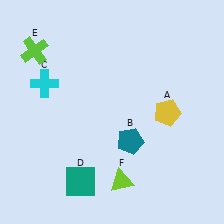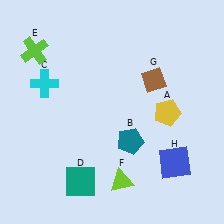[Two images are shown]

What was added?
A brown diamond (G), a blue square (H) were added in Image 2.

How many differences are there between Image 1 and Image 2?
There are 2 differences between the two images.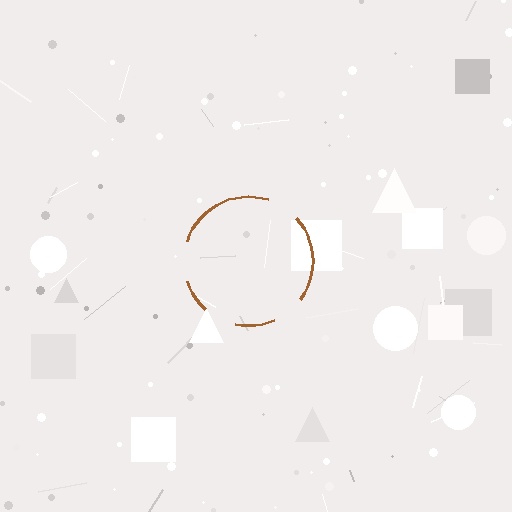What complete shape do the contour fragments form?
The contour fragments form a circle.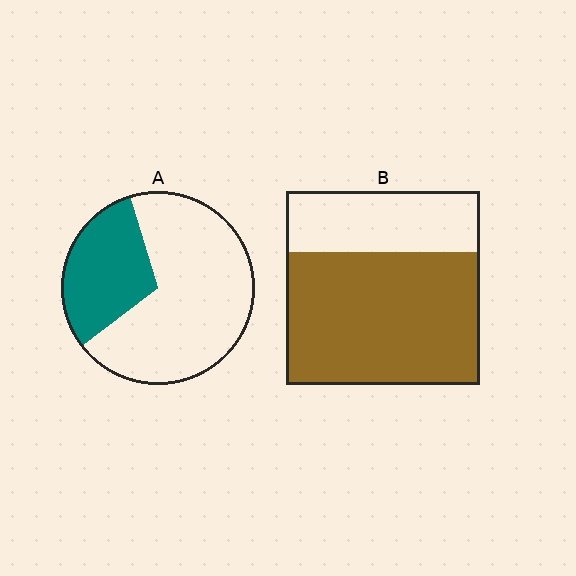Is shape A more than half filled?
No.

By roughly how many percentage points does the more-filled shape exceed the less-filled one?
By roughly 40 percentage points (B over A).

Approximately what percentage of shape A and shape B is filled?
A is approximately 30% and B is approximately 70%.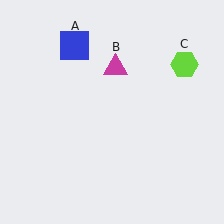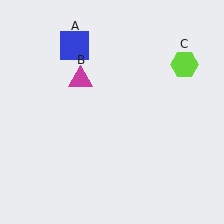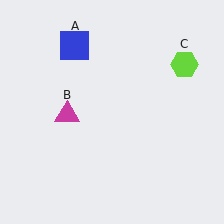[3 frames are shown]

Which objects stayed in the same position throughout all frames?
Blue square (object A) and lime hexagon (object C) remained stationary.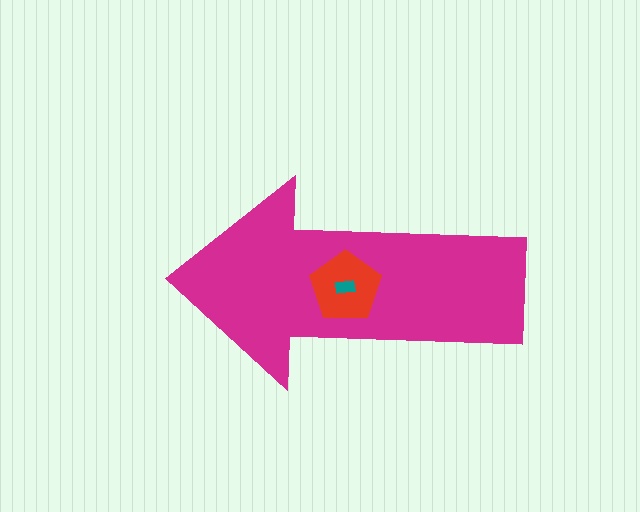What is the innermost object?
The teal rectangle.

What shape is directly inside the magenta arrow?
The red pentagon.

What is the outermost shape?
The magenta arrow.